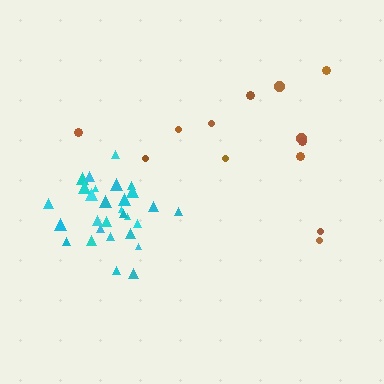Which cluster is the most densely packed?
Cyan.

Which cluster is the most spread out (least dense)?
Brown.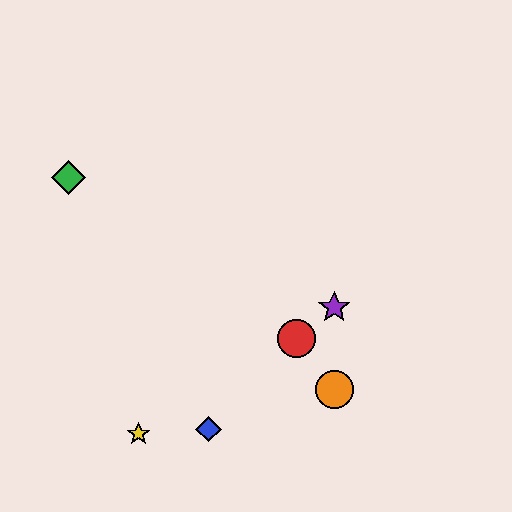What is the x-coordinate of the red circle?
The red circle is at x≈297.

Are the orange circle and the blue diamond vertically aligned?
No, the orange circle is at x≈334 and the blue diamond is at x≈209.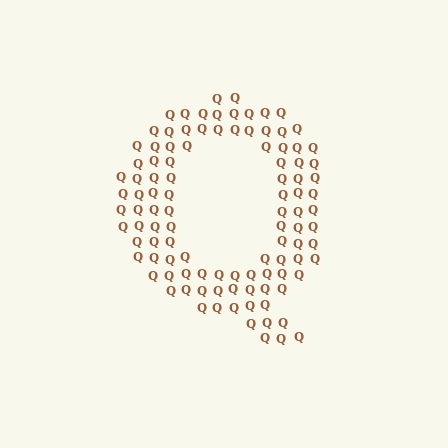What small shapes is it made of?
It is made of small letter Q's.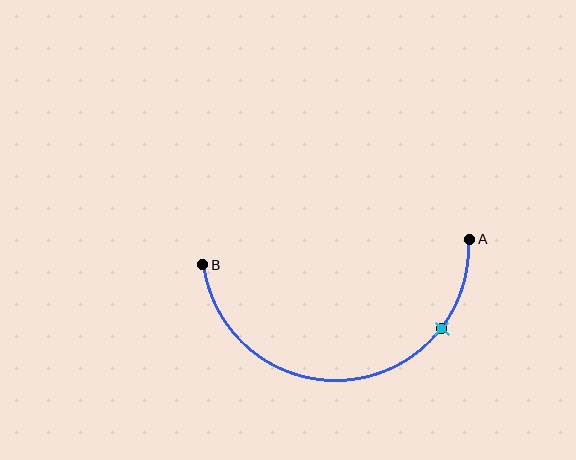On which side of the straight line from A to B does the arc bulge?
The arc bulges below the straight line connecting A and B.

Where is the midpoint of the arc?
The arc midpoint is the point on the curve farthest from the straight line joining A and B. It sits below that line.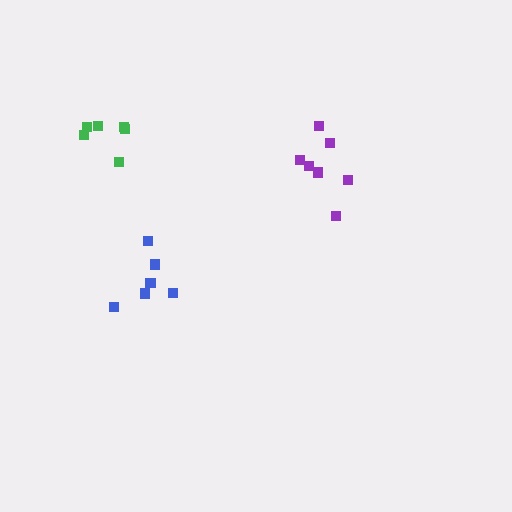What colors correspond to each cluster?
The clusters are colored: blue, green, purple.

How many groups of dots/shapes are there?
There are 3 groups.